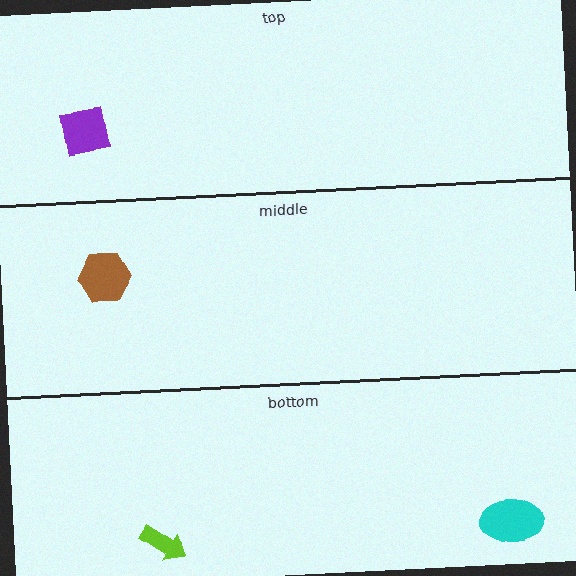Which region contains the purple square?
The top region.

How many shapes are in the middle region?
1.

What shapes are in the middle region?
The brown hexagon.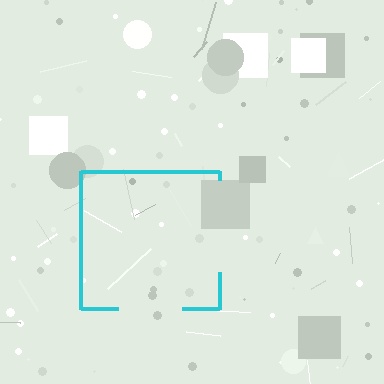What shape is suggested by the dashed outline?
The dashed outline suggests a square.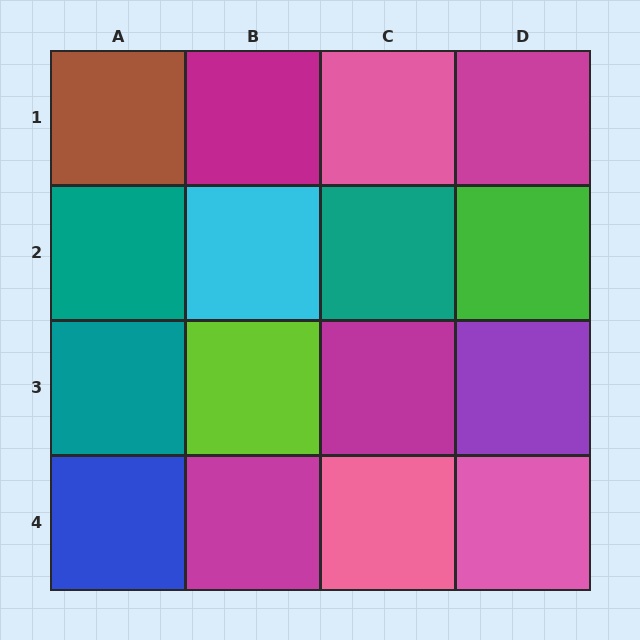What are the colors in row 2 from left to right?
Teal, cyan, teal, green.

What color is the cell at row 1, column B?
Magenta.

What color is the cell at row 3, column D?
Purple.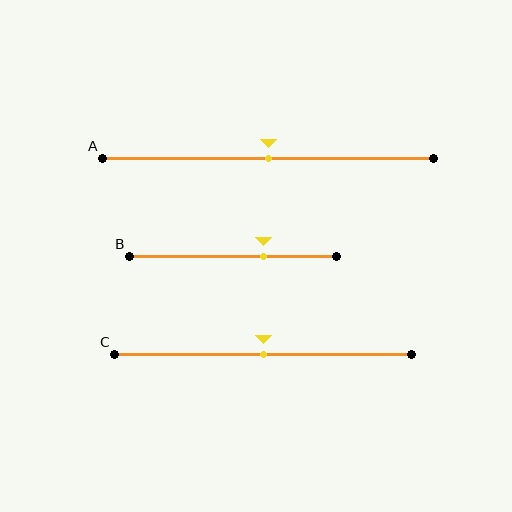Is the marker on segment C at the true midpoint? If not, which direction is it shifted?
Yes, the marker on segment C is at the true midpoint.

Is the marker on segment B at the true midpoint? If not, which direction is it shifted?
No, the marker on segment B is shifted to the right by about 15% of the segment length.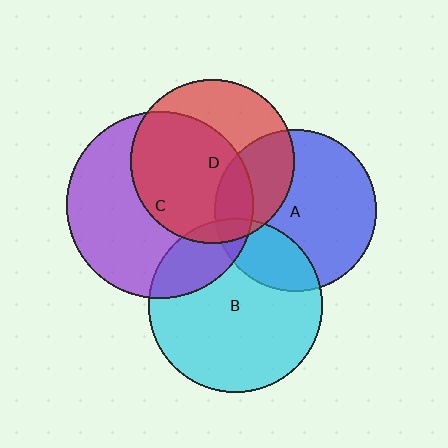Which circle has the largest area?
Circle C (purple).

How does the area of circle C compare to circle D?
Approximately 1.3 times.